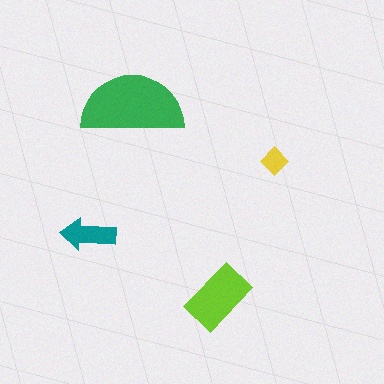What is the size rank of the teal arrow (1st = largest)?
3rd.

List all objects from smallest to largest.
The yellow diamond, the teal arrow, the lime rectangle, the green semicircle.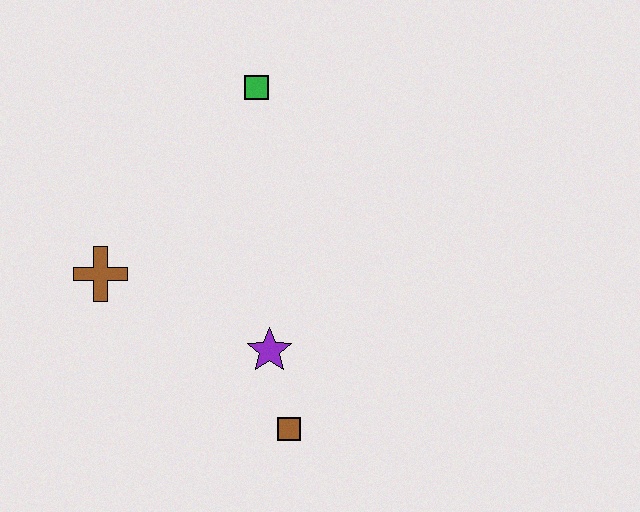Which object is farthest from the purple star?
The green square is farthest from the purple star.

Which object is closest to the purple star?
The brown square is closest to the purple star.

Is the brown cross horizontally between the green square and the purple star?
No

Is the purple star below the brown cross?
Yes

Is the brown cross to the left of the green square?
Yes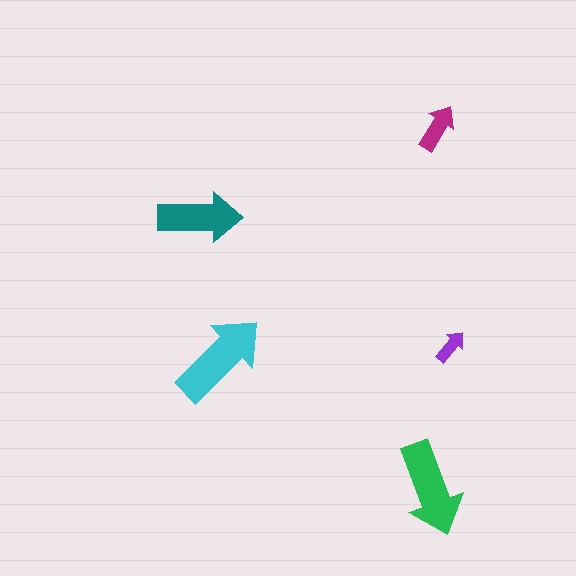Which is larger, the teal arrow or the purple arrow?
The teal one.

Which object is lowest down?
The green arrow is bottommost.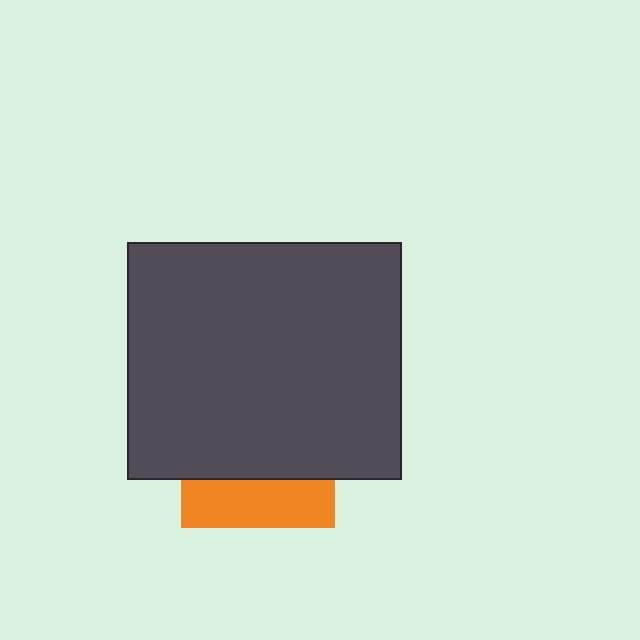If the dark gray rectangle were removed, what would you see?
You would see the complete orange square.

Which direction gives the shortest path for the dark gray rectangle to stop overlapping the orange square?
Moving up gives the shortest separation.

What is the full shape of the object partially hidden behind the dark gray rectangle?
The partially hidden object is an orange square.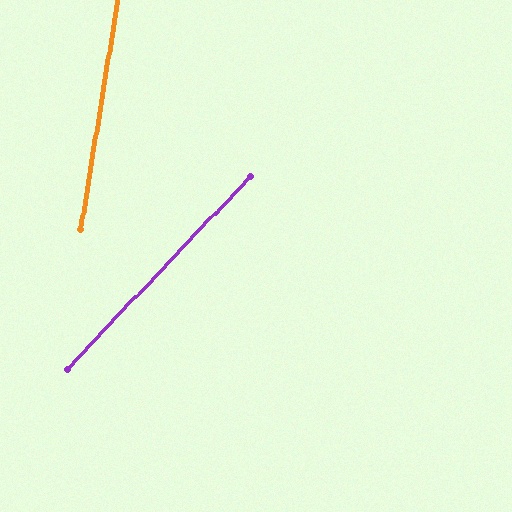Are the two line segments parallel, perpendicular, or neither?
Neither parallel nor perpendicular — they differ by about 34°.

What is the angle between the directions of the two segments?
Approximately 34 degrees.